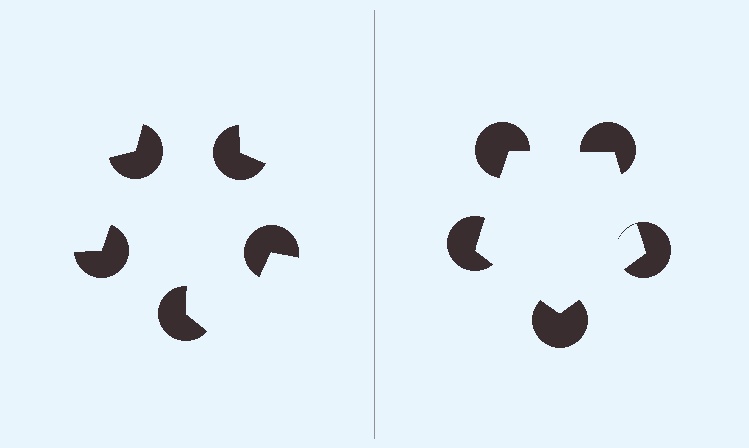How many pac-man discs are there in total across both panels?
10 — 5 on each side.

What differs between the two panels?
The pac-man discs are positioned identically on both sides; only the wedge orientations differ. On the right they align to a pentagon; on the left they are misaligned.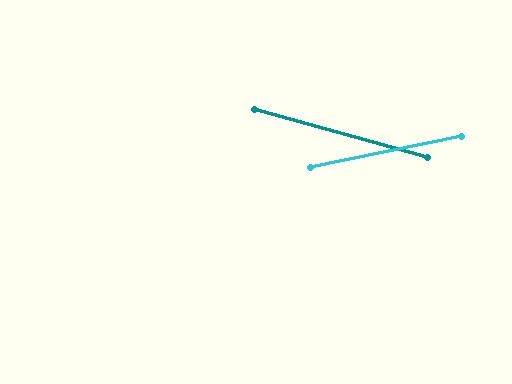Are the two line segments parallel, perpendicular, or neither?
Neither parallel nor perpendicular — they differ by about 27°.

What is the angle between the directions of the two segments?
Approximately 27 degrees.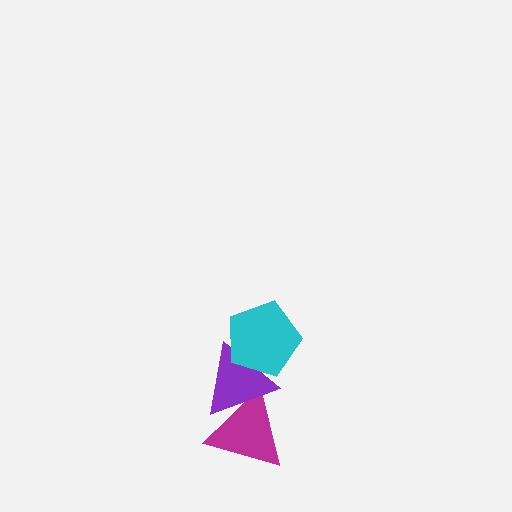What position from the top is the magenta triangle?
The magenta triangle is 3rd from the top.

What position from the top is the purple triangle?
The purple triangle is 2nd from the top.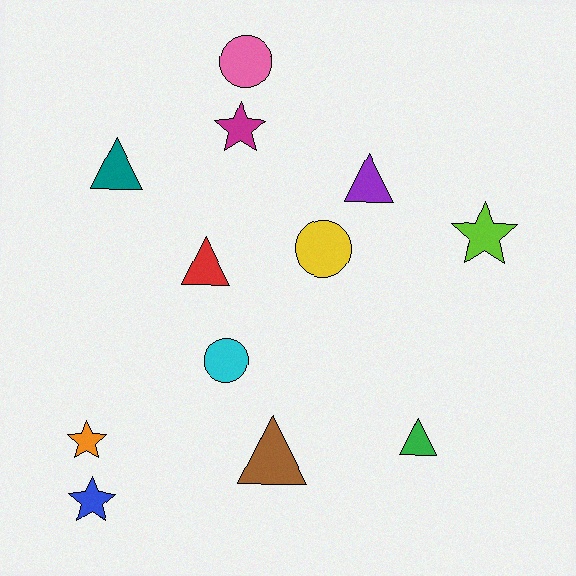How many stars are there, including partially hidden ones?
There are 4 stars.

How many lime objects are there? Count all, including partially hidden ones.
There is 1 lime object.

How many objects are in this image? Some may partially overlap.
There are 12 objects.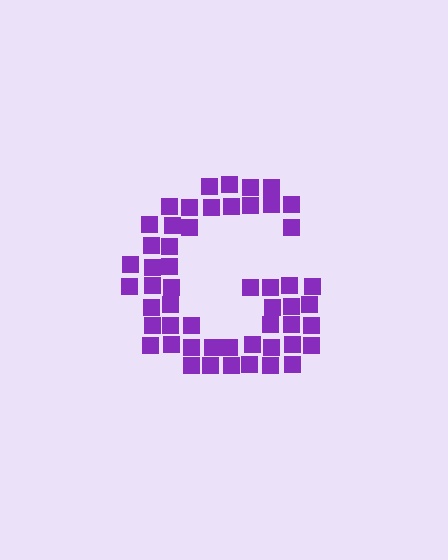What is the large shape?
The large shape is the letter G.